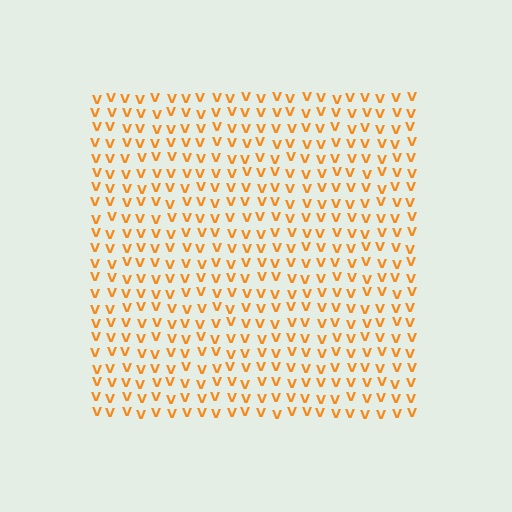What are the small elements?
The small elements are letter V's.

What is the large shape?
The large shape is a square.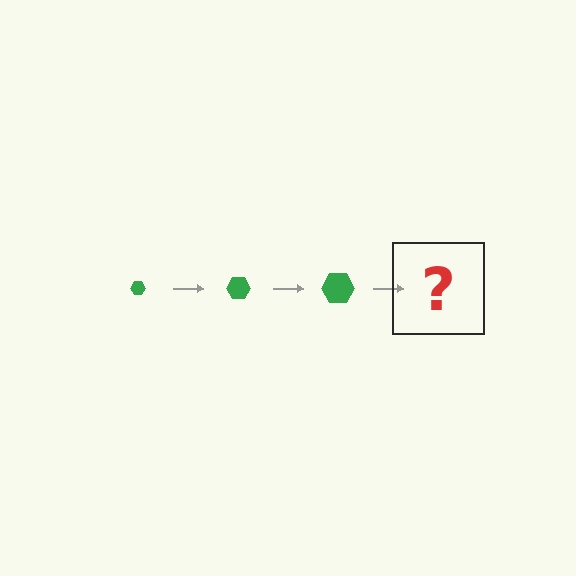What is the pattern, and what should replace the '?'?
The pattern is that the hexagon gets progressively larger each step. The '?' should be a green hexagon, larger than the previous one.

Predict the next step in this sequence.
The next step is a green hexagon, larger than the previous one.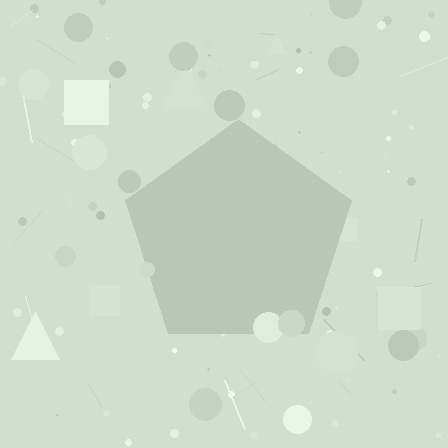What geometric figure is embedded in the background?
A pentagon is embedded in the background.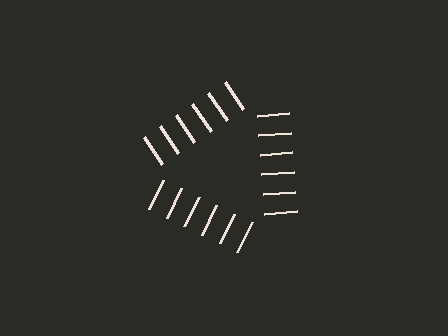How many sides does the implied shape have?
3 sides — the line-ends trace a triangle.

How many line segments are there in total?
18 — 6 along each of the 3 edges.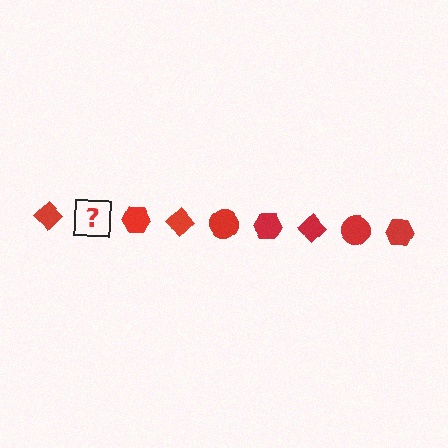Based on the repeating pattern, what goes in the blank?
The blank should be a red circle.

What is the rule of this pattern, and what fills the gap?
The rule is that the pattern cycles through diamond, circle, hexagon shapes in red. The gap should be filled with a red circle.